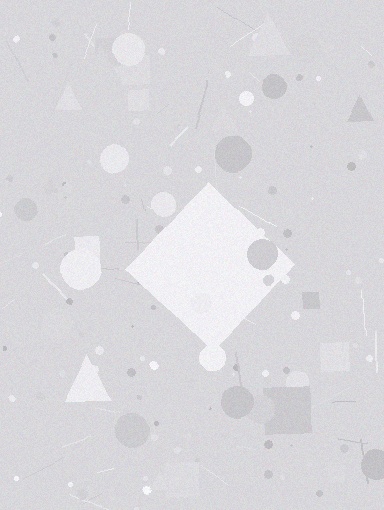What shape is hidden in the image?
A diamond is hidden in the image.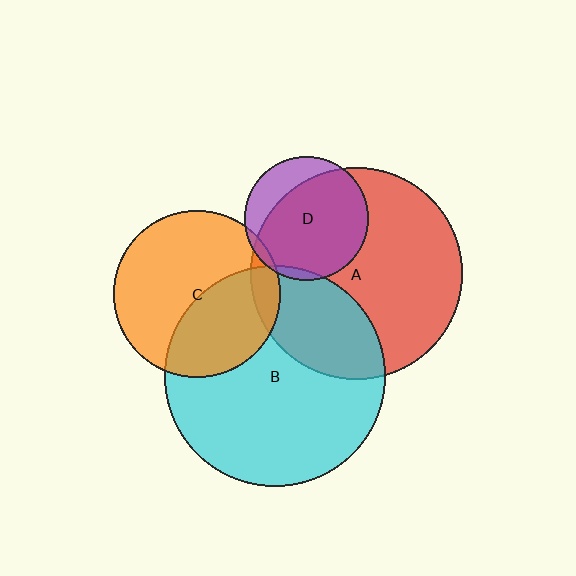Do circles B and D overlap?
Yes.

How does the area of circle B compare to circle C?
Approximately 1.7 times.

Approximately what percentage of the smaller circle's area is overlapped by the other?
Approximately 5%.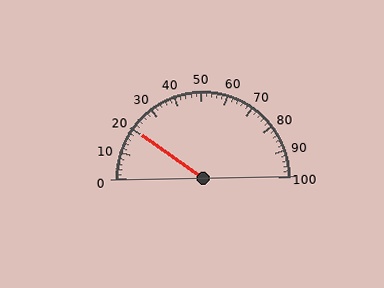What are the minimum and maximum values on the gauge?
The gauge ranges from 0 to 100.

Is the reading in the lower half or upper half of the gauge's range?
The reading is in the lower half of the range (0 to 100).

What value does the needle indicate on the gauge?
The needle indicates approximately 20.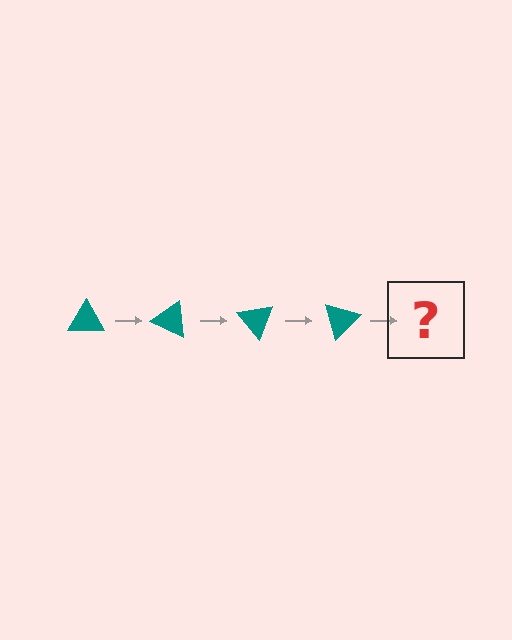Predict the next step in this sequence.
The next step is a teal triangle rotated 100 degrees.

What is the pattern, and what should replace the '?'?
The pattern is that the triangle rotates 25 degrees each step. The '?' should be a teal triangle rotated 100 degrees.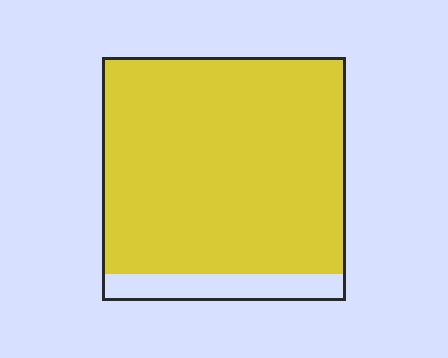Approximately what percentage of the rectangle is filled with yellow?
Approximately 90%.